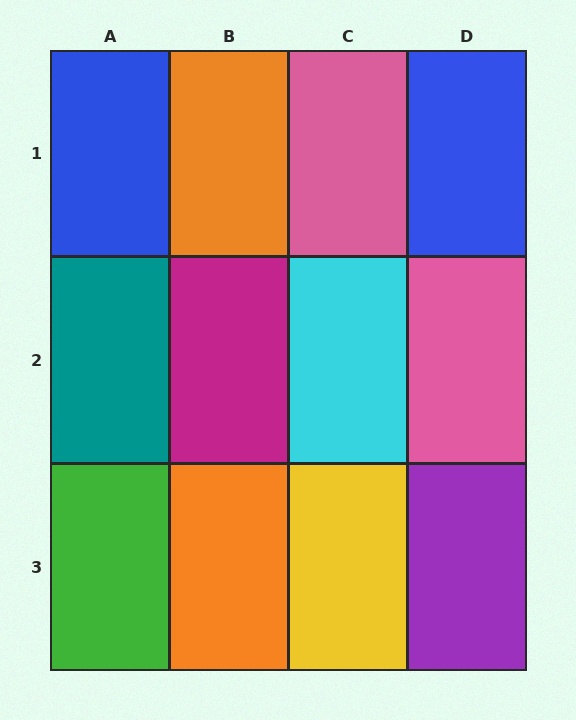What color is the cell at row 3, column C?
Yellow.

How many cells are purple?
1 cell is purple.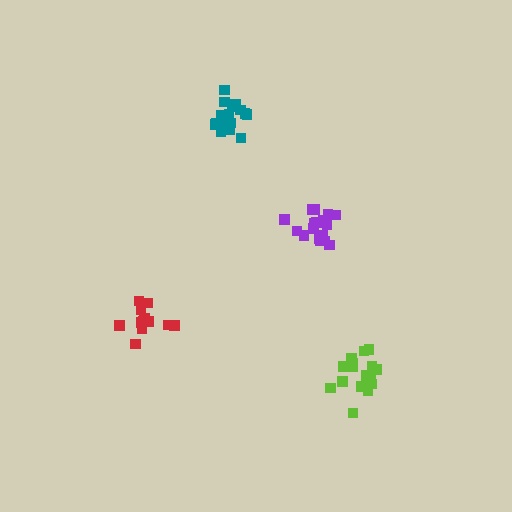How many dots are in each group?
Group 1: 16 dots, Group 2: 17 dots, Group 3: 13 dots, Group 4: 16 dots (62 total).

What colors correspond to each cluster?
The clusters are colored: lime, purple, red, teal.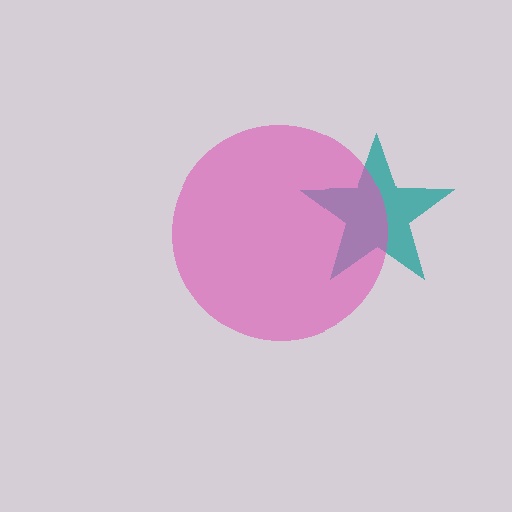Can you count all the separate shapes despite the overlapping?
Yes, there are 2 separate shapes.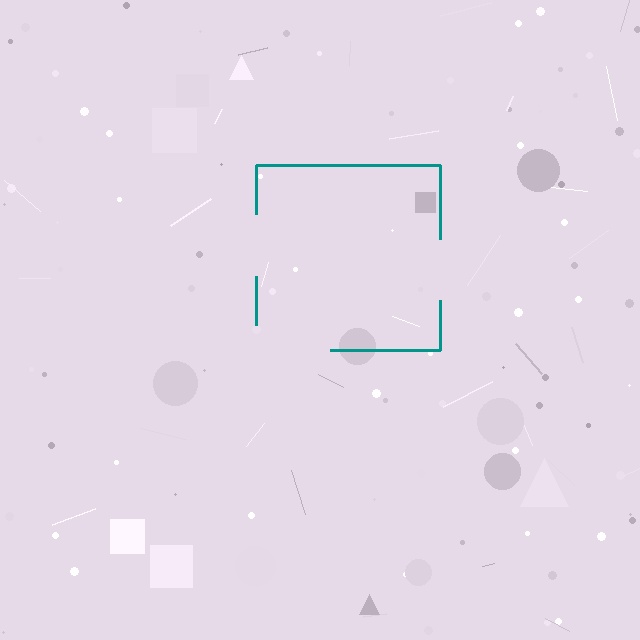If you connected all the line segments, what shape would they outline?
They would outline a square.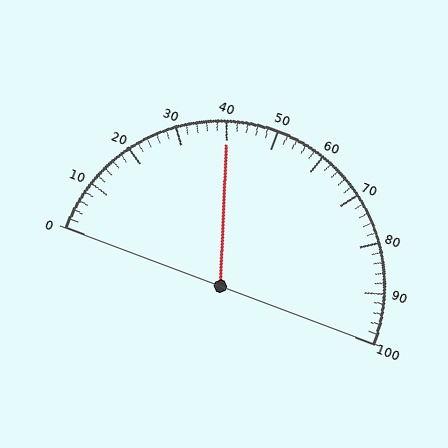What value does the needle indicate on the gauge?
The needle indicates approximately 40.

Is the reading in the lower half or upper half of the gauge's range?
The reading is in the lower half of the range (0 to 100).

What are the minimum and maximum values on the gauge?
The gauge ranges from 0 to 100.